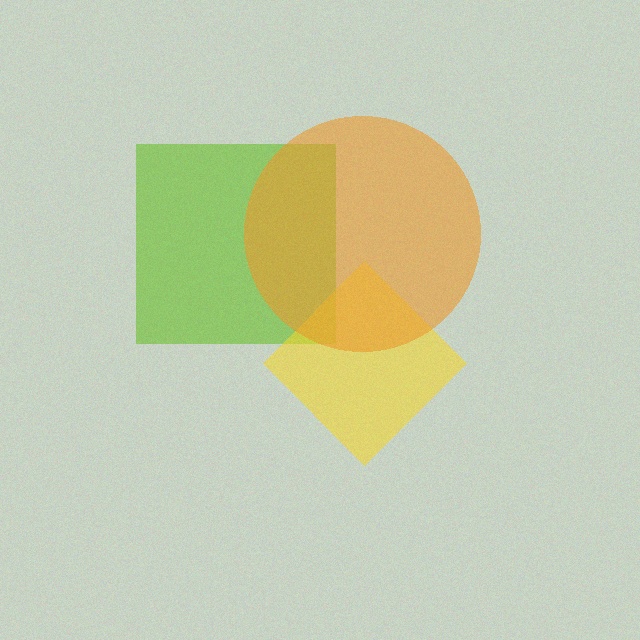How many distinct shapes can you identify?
There are 3 distinct shapes: a lime square, a yellow diamond, an orange circle.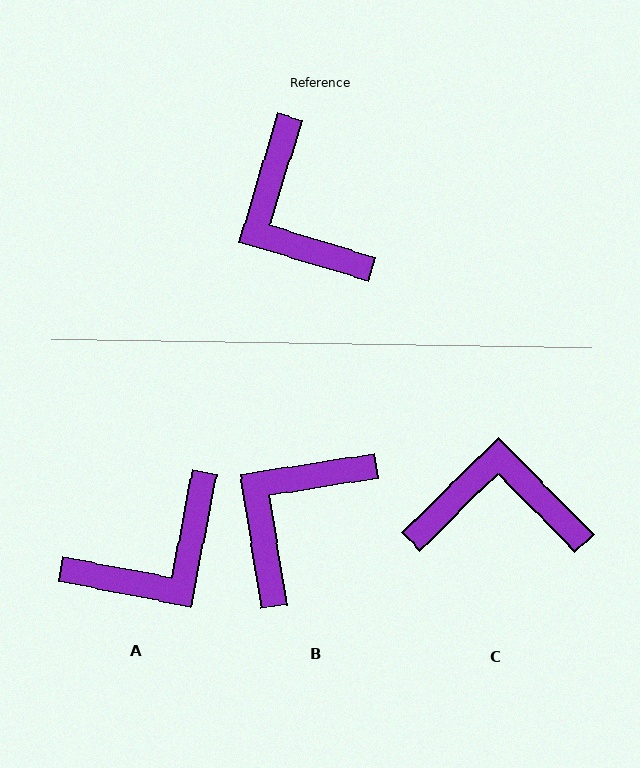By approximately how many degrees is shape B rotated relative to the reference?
Approximately 64 degrees clockwise.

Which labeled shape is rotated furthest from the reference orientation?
C, about 119 degrees away.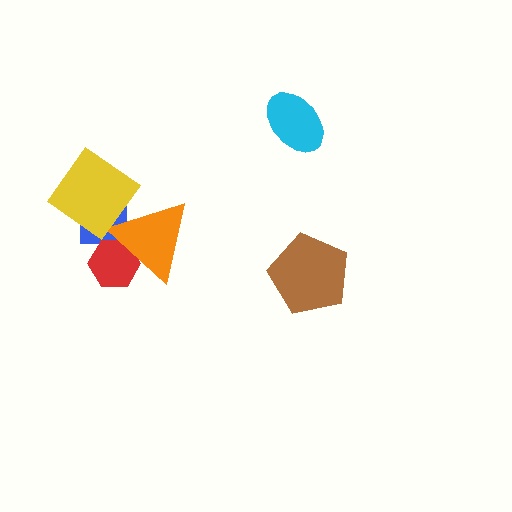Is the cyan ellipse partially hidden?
No, no other shape covers it.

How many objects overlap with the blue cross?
3 objects overlap with the blue cross.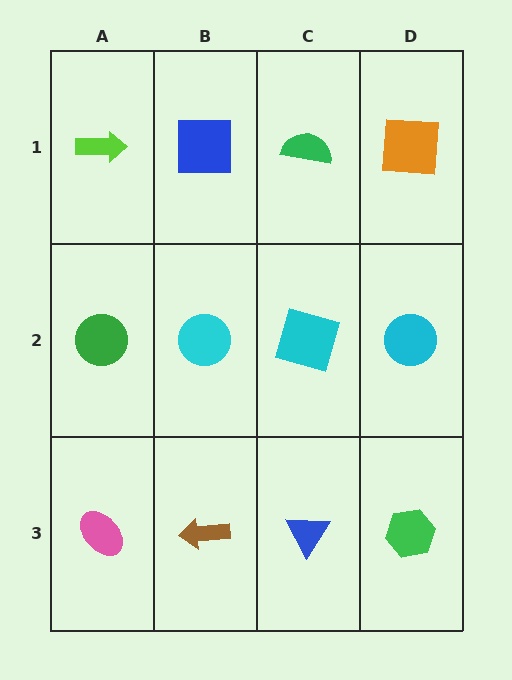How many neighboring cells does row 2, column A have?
3.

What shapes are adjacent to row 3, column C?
A cyan square (row 2, column C), a brown arrow (row 3, column B), a green hexagon (row 3, column D).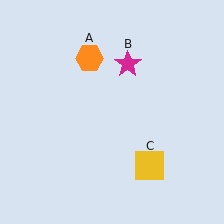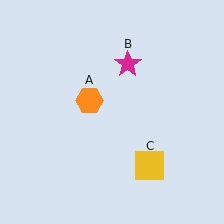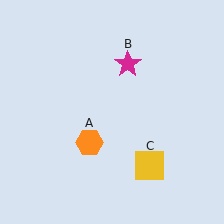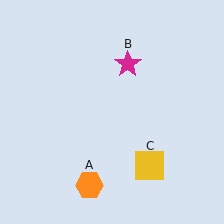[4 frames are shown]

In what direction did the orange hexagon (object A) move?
The orange hexagon (object A) moved down.